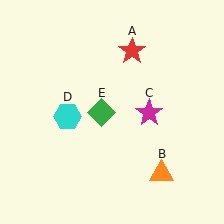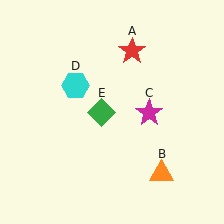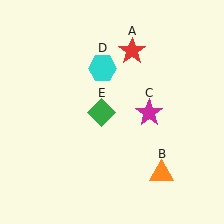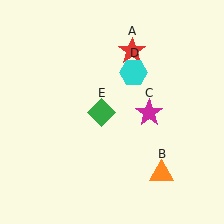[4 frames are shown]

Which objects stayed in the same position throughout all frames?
Red star (object A) and orange triangle (object B) and magenta star (object C) and green diamond (object E) remained stationary.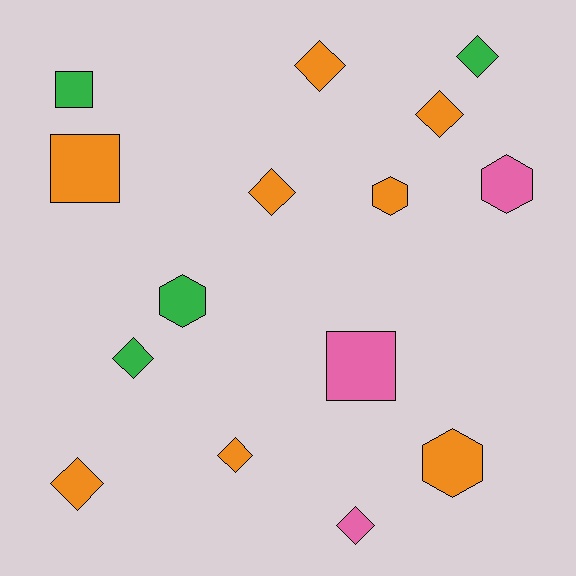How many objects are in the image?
There are 15 objects.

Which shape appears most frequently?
Diamond, with 8 objects.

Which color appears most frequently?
Orange, with 8 objects.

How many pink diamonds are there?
There is 1 pink diamond.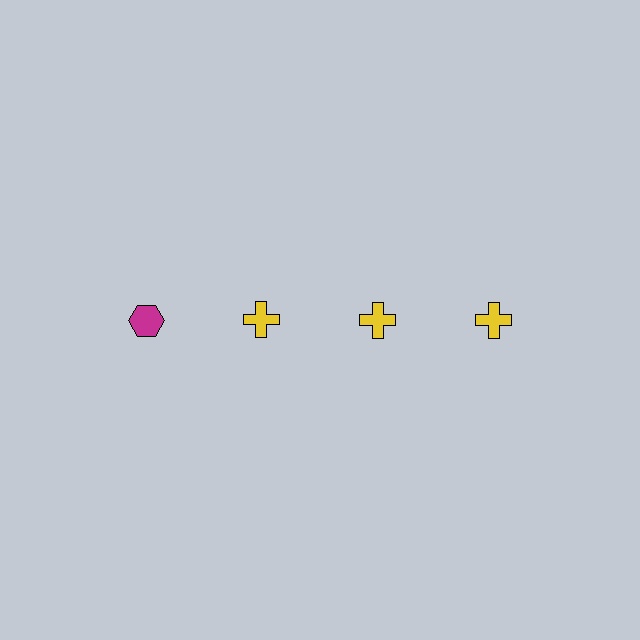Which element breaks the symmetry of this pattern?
The magenta hexagon in the top row, leftmost column breaks the symmetry. All other shapes are yellow crosses.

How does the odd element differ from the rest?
It differs in both color (magenta instead of yellow) and shape (hexagon instead of cross).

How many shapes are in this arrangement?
There are 4 shapes arranged in a grid pattern.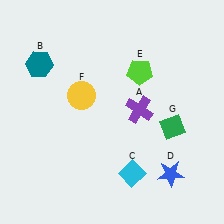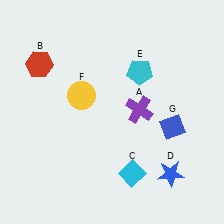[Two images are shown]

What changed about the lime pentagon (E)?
In Image 1, E is lime. In Image 2, it changed to cyan.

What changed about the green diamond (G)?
In Image 1, G is green. In Image 2, it changed to blue.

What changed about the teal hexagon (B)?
In Image 1, B is teal. In Image 2, it changed to red.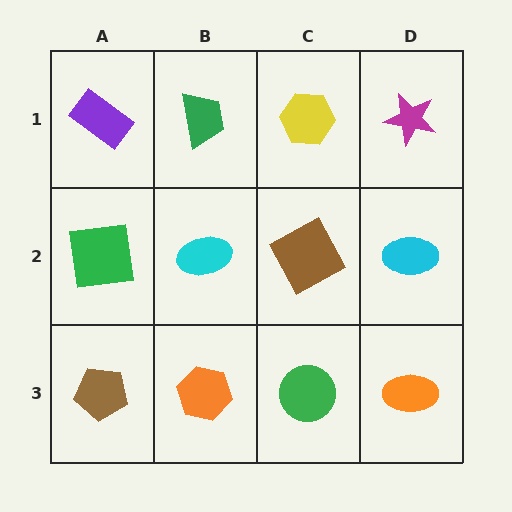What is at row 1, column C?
A yellow hexagon.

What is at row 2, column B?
A cyan ellipse.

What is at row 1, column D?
A magenta star.